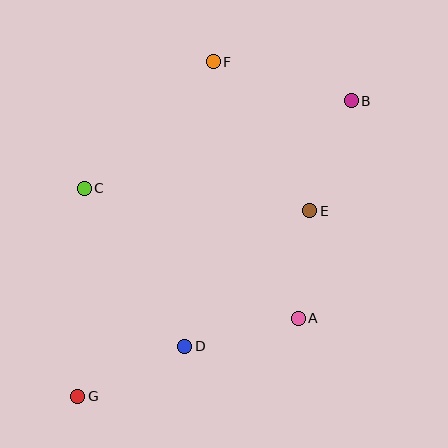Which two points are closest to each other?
Points A and E are closest to each other.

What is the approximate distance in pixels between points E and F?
The distance between E and F is approximately 177 pixels.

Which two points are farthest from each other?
Points B and G are farthest from each other.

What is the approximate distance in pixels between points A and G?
The distance between A and G is approximately 234 pixels.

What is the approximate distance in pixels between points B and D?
The distance between B and D is approximately 297 pixels.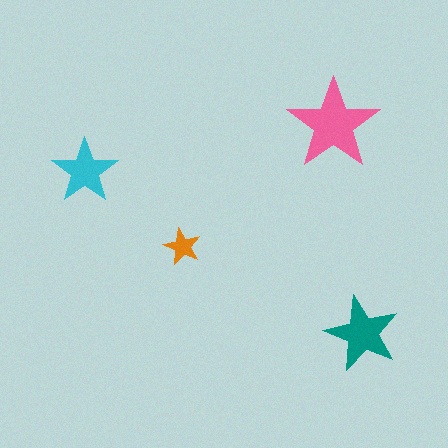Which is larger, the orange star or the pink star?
The pink one.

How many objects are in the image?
There are 4 objects in the image.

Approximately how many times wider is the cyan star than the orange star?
About 2 times wider.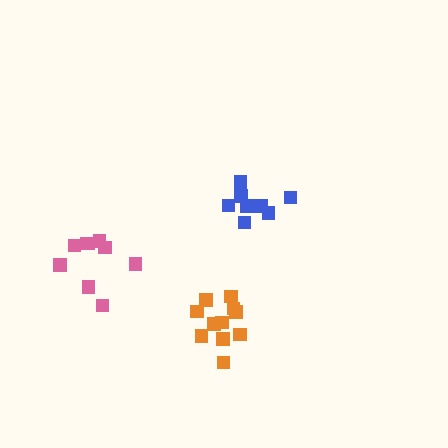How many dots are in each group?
Group 1: 11 dots, Group 2: 9 dots, Group 3: 8 dots (28 total).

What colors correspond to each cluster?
The clusters are colored: orange, pink, blue.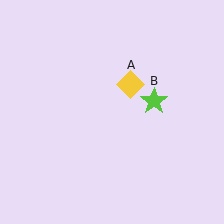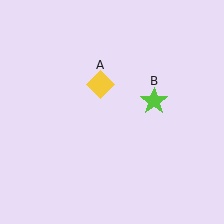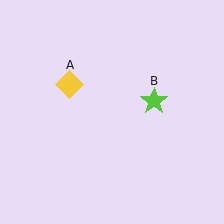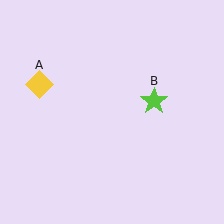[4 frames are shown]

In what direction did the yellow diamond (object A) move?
The yellow diamond (object A) moved left.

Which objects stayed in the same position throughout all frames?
Lime star (object B) remained stationary.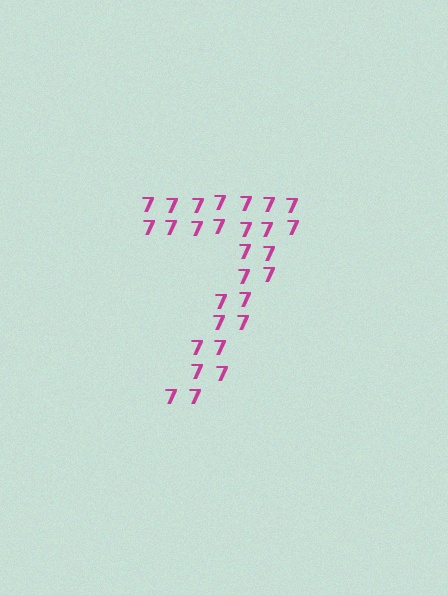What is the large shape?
The large shape is the digit 7.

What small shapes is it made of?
It is made of small digit 7's.